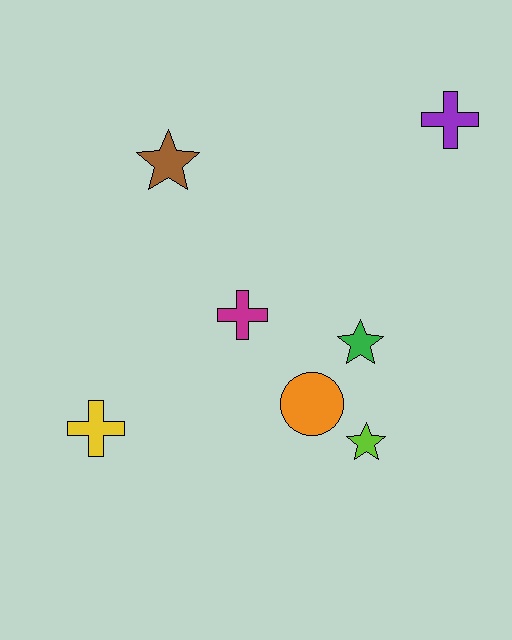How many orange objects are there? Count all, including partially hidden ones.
There is 1 orange object.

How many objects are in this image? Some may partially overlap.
There are 7 objects.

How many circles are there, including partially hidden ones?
There is 1 circle.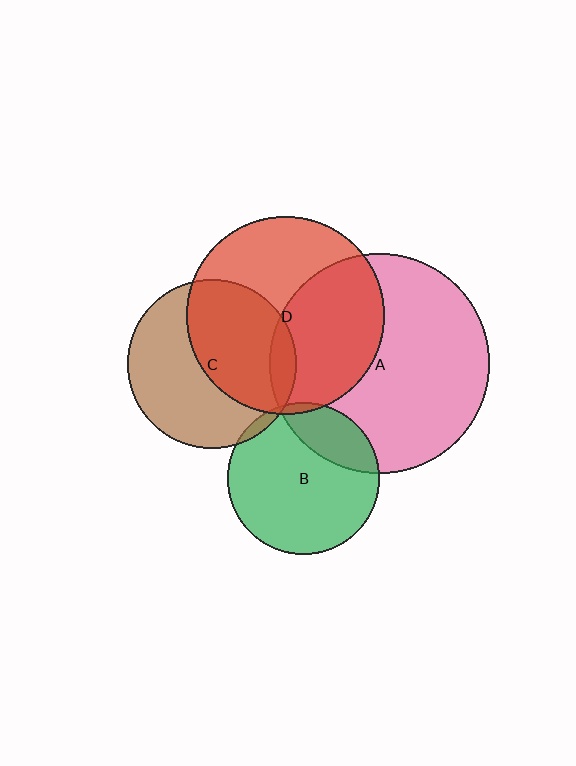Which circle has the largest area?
Circle A (pink).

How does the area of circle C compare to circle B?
Approximately 1.2 times.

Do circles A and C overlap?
Yes.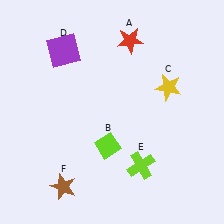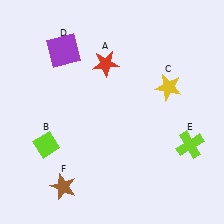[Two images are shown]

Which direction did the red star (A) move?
The red star (A) moved left.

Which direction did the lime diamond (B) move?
The lime diamond (B) moved left.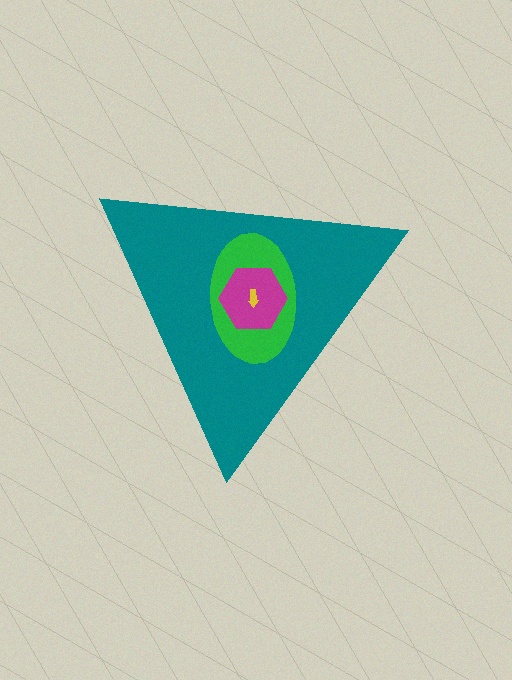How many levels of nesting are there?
4.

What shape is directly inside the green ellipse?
The magenta hexagon.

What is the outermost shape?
The teal triangle.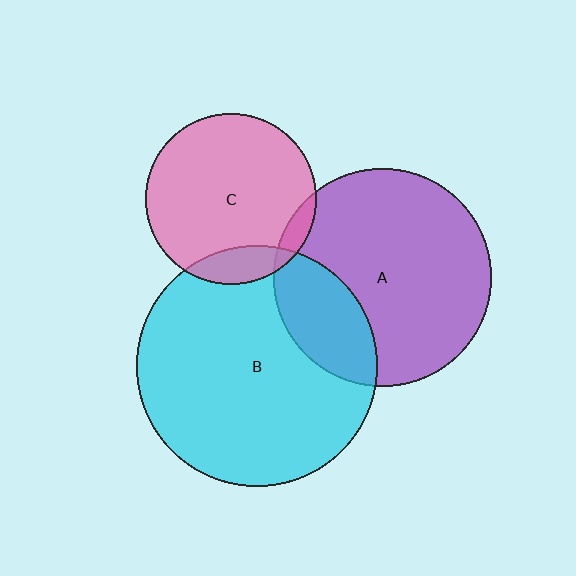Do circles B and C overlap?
Yes.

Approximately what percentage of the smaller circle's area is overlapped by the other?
Approximately 15%.